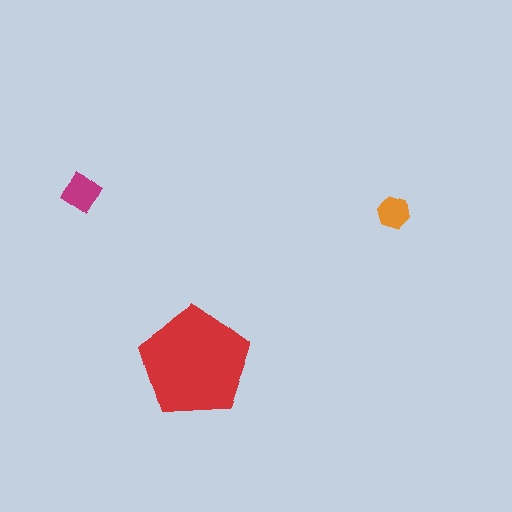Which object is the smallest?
The orange hexagon.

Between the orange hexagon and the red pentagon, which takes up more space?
The red pentagon.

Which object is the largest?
The red pentagon.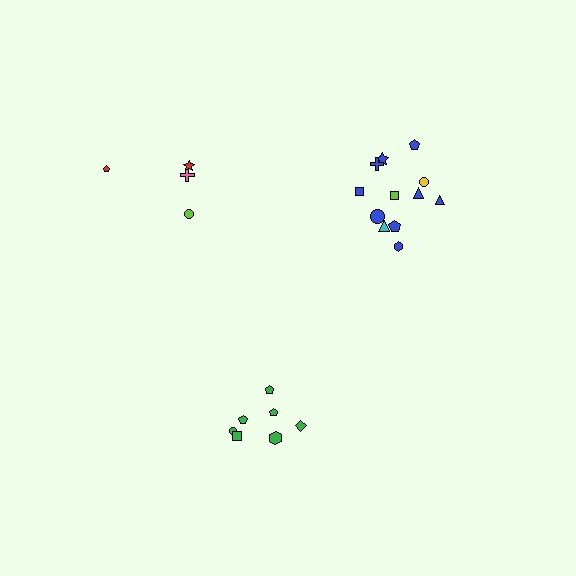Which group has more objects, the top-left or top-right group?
The top-right group.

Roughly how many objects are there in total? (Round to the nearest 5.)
Roughly 25 objects in total.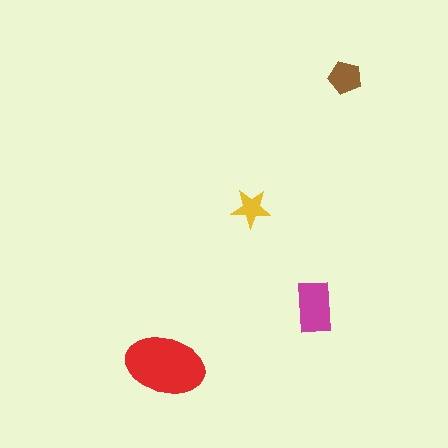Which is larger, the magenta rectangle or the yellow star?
The magenta rectangle.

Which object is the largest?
The red ellipse.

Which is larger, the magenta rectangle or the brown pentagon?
The magenta rectangle.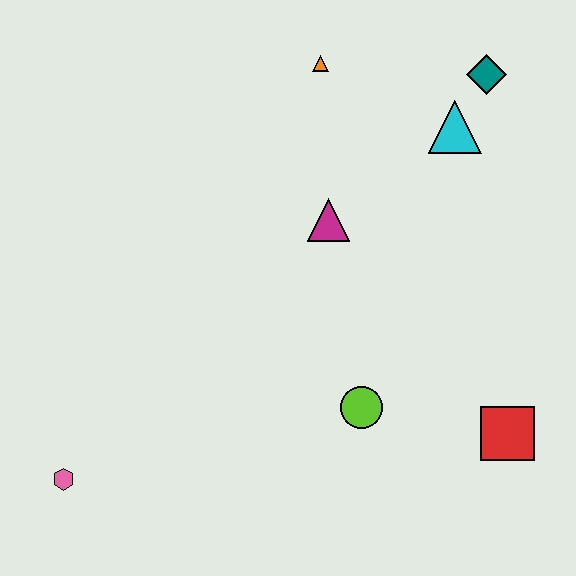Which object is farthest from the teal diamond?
The pink hexagon is farthest from the teal diamond.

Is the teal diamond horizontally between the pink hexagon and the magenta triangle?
No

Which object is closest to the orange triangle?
The cyan triangle is closest to the orange triangle.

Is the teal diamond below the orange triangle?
Yes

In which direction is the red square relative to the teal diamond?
The red square is below the teal diamond.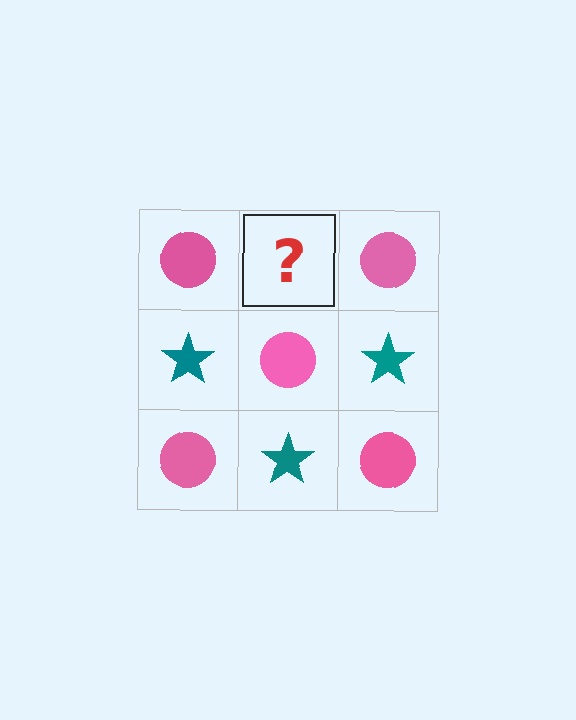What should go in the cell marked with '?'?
The missing cell should contain a teal star.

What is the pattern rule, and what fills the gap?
The rule is that it alternates pink circle and teal star in a checkerboard pattern. The gap should be filled with a teal star.